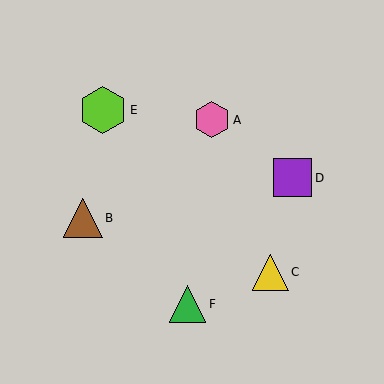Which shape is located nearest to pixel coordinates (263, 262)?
The yellow triangle (labeled C) at (270, 272) is nearest to that location.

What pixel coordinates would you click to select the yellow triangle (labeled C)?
Click at (270, 272) to select the yellow triangle C.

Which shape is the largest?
The lime hexagon (labeled E) is the largest.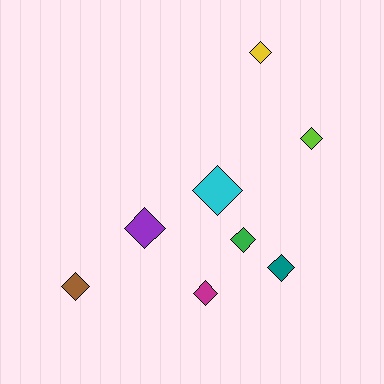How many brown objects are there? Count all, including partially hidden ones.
There is 1 brown object.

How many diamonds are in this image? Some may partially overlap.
There are 8 diamonds.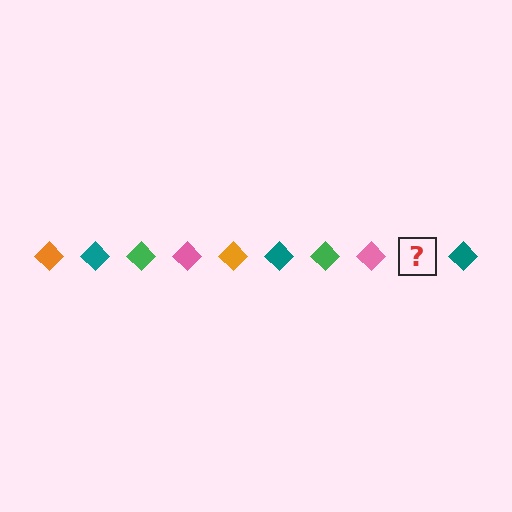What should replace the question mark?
The question mark should be replaced with an orange diamond.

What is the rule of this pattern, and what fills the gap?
The rule is that the pattern cycles through orange, teal, green, pink diamonds. The gap should be filled with an orange diamond.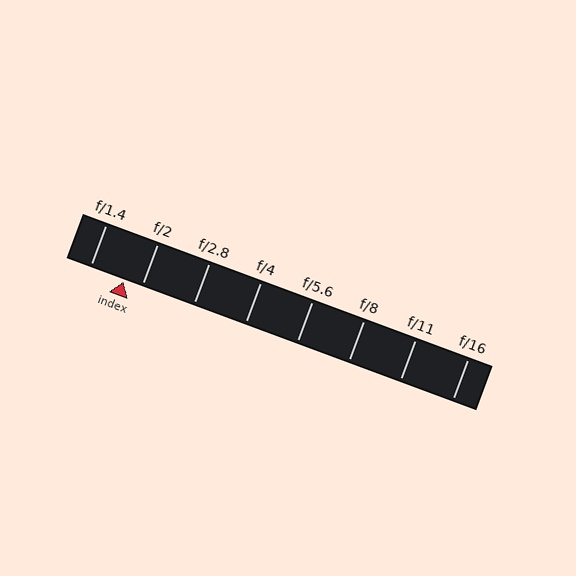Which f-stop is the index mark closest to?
The index mark is closest to f/2.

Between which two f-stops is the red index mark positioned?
The index mark is between f/1.4 and f/2.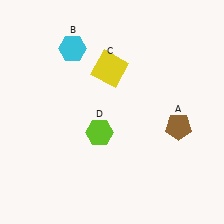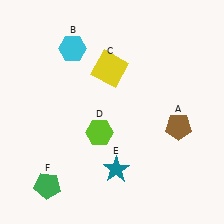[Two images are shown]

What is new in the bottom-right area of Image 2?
A teal star (E) was added in the bottom-right area of Image 2.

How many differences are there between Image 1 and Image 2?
There are 2 differences between the two images.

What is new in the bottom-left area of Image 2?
A green pentagon (F) was added in the bottom-left area of Image 2.